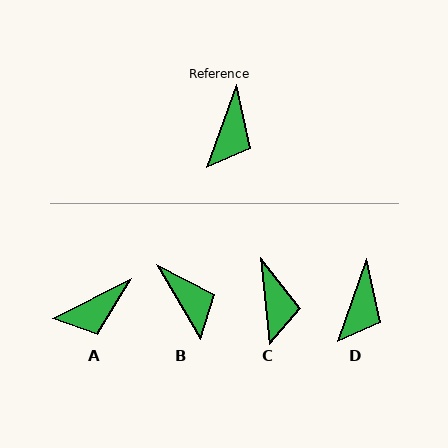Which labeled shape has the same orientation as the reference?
D.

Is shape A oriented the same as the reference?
No, it is off by about 43 degrees.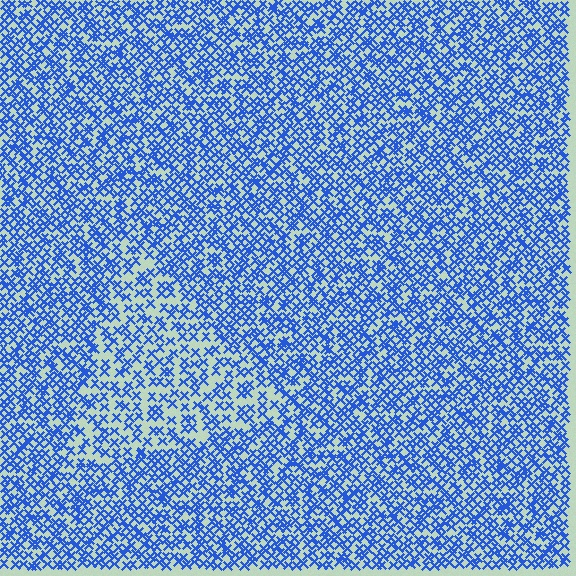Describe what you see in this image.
The image contains small blue elements arranged at two different densities. A triangle-shaped region is visible where the elements are less densely packed than the surrounding area.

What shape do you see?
I see a triangle.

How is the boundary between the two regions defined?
The boundary is defined by a change in element density (approximately 1.7x ratio). All elements are the same color, size, and shape.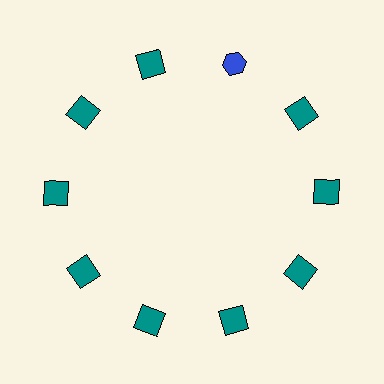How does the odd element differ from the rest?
It differs in both color (blue instead of teal) and shape (hexagon instead of square).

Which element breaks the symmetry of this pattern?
The blue hexagon at roughly the 1 o'clock position breaks the symmetry. All other shapes are teal squares.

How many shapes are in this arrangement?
There are 10 shapes arranged in a ring pattern.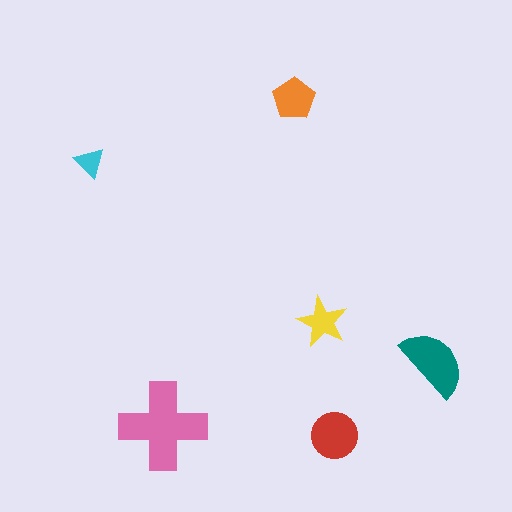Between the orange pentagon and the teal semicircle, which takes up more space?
The teal semicircle.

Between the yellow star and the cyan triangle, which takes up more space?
The yellow star.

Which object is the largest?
The pink cross.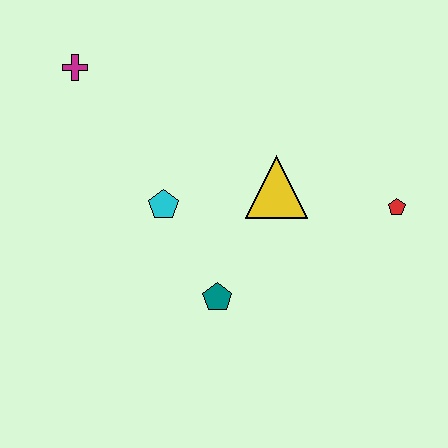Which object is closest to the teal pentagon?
The cyan pentagon is closest to the teal pentagon.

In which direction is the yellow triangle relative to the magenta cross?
The yellow triangle is to the right of the magenta cross.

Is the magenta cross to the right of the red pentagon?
No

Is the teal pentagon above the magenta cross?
No